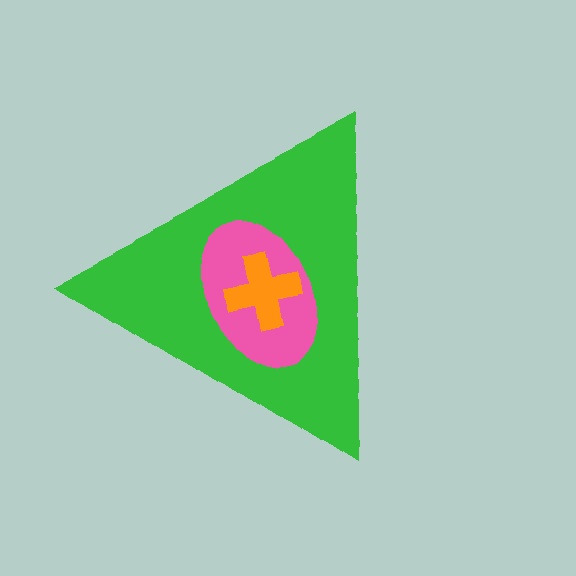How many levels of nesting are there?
3.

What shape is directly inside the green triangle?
The pink ellipse.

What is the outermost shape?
The green triangle.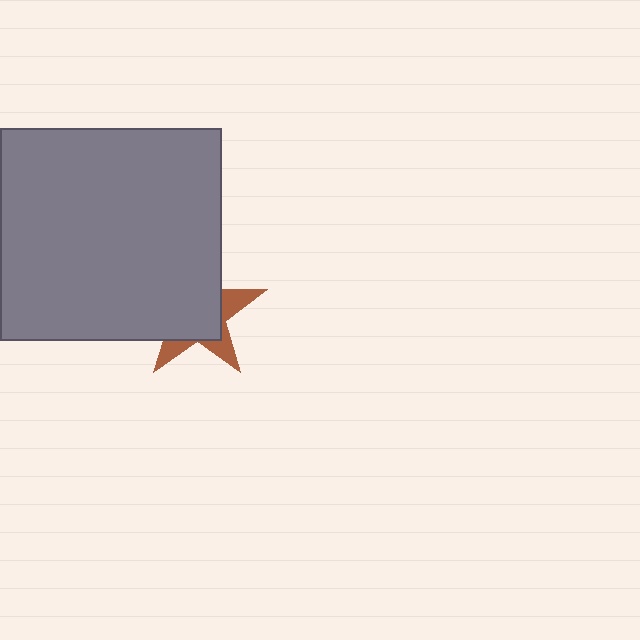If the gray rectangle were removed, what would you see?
You would see the complete brown star.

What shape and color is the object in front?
The object in front is a gray rectangle.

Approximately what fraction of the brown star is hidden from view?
Roughly 68% of the brown star is hidden behind the gray rectangle.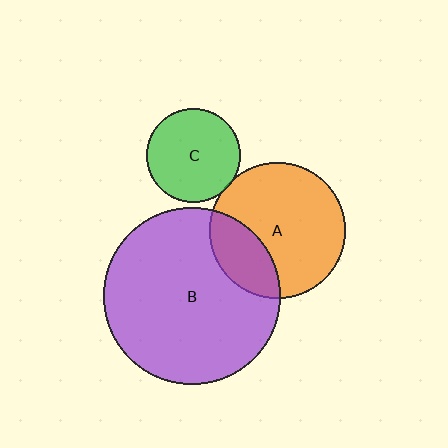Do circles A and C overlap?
Yes.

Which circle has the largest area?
Circle B (purple).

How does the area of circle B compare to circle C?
Approximately 3.6 times.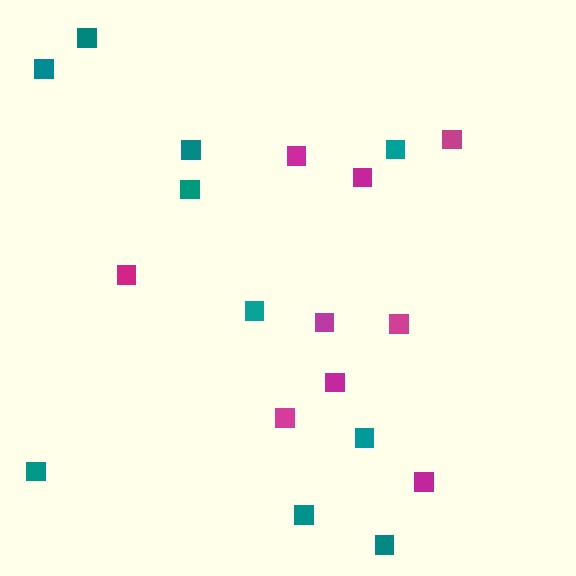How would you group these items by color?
There are 2 groups: one group of magenta squares (9) and one group of teal squares (10).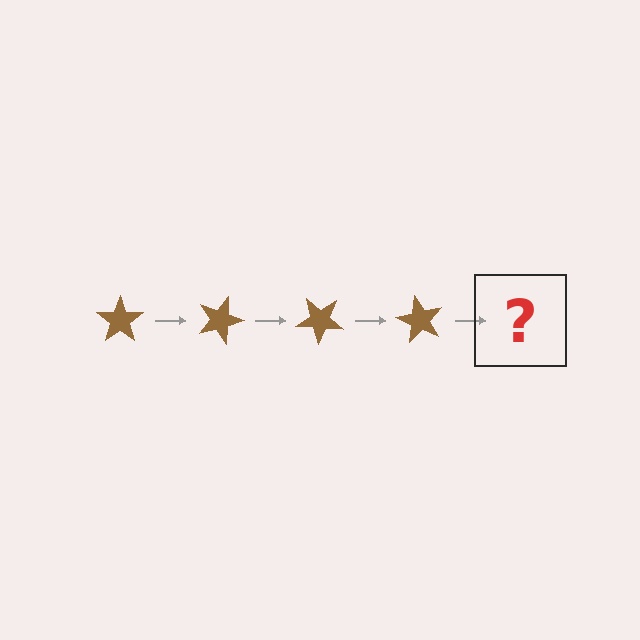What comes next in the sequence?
The next element should be a brown star rotated 80 degrees.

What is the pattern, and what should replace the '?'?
The pattern is that the star rotates 20 degrees each step. The '?' should be a brown star rotated 80 degrees.